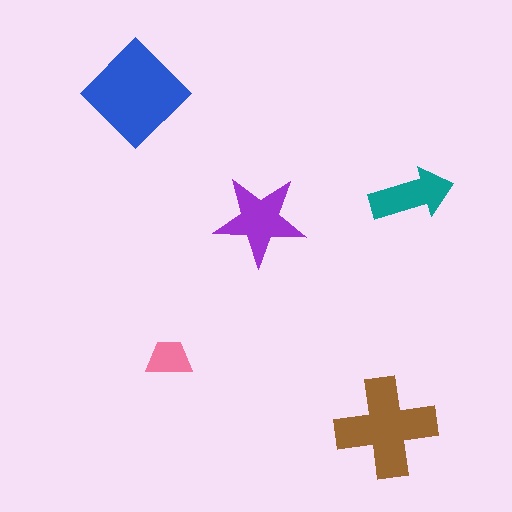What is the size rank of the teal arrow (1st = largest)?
4th.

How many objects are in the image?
There are 5 objects in the image.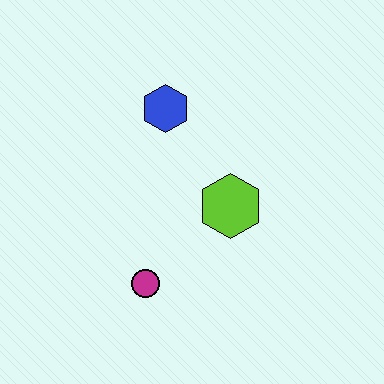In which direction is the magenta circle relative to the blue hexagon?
The magenta circle is below the blue hexagon.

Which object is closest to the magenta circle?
The lime hexagon is closest to the magenta circle.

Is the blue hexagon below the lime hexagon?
No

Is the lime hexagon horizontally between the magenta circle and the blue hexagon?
No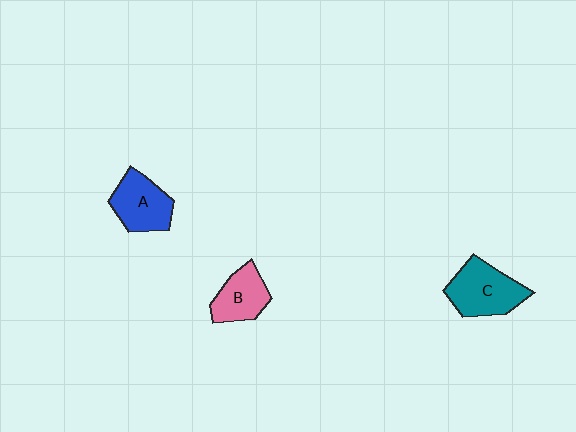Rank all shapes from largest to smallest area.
From largest to smallest: C (teal), A (blue), B (pink).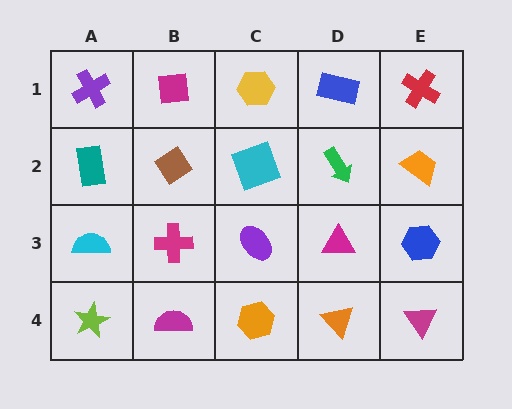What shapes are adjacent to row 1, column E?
An orange trapezoid (row 2, column E), a blue rectangle (row 1, column D).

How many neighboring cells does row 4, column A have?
2.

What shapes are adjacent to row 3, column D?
A green arrow (row 2, column D), an orange triangle (row 4, column D), a purple ellipse (row 3, column C), a blue hexagon (row 3, column E).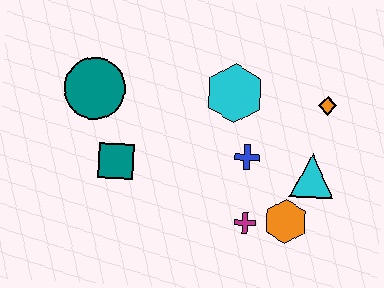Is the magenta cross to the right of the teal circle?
Yes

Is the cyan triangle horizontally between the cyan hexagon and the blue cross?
No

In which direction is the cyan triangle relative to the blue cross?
The cyan triangle is to the right of the blue cross.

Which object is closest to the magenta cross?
The orange hexagon is closest to the magenta cross.